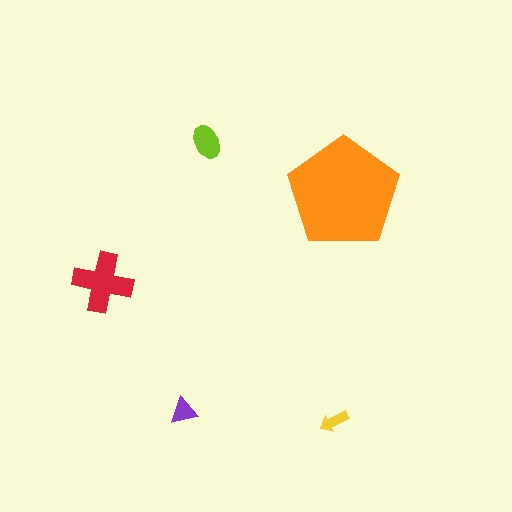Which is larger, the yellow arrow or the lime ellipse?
The lime ellipse.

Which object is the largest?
The orange pentagon.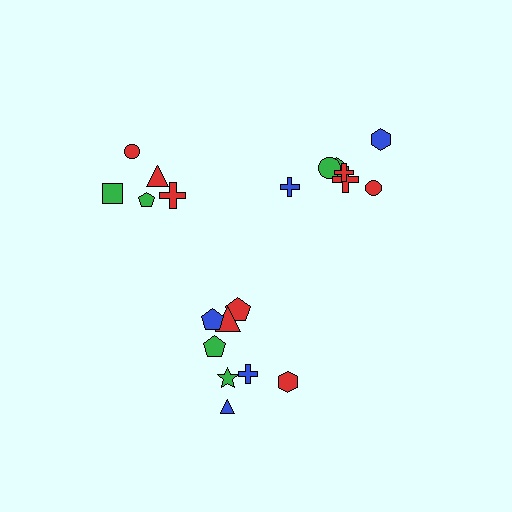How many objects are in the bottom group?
There are 8 objects.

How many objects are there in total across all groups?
There are 20 objects.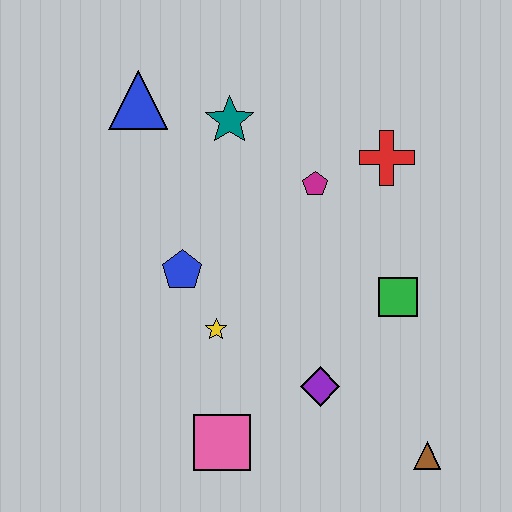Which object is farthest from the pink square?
The blue triangle is farthest from the pink square.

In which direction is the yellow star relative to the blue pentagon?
The yellow star is below the blue pentagon.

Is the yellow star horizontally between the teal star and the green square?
No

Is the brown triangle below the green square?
Yes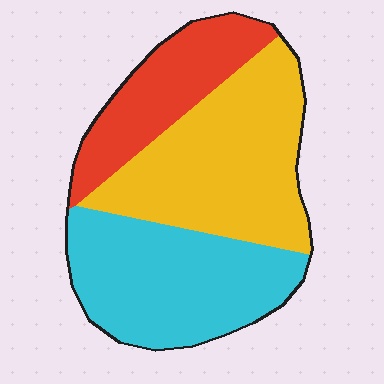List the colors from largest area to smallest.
From largest to smallest: yellow, cyan, red.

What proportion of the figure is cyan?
Cyan takes up about three eighths (3/8) of the figure.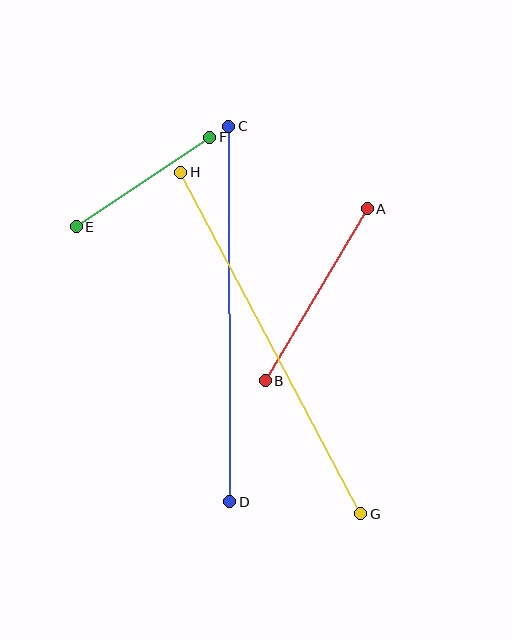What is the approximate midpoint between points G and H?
The midpoint is at approximately (271, 343) pixels.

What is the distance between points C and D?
The distance is approximately 375 pixels.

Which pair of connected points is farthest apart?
Points G and H are farthest apart.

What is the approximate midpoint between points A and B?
The midpoint is at approximately (316, 295) pixels.